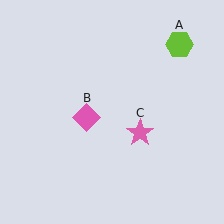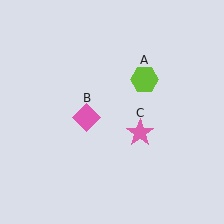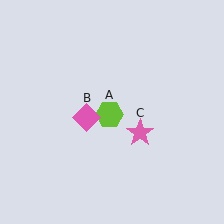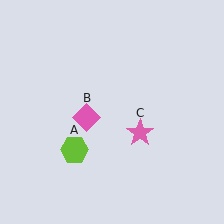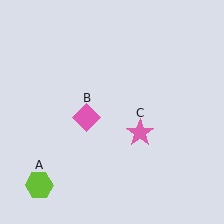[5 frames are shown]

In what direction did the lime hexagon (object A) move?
The lime hexagon (object A) moved down and to the left.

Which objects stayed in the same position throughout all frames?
Pink diamond (object B) and pink star (object C) remained stationary.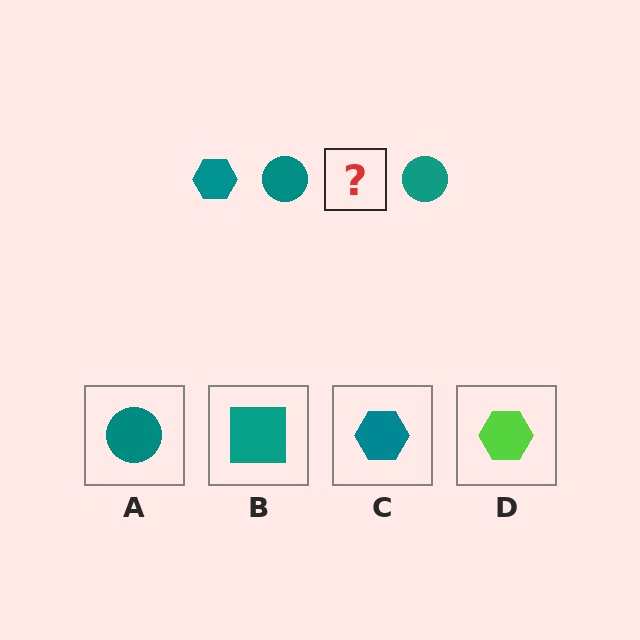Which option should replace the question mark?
Option C.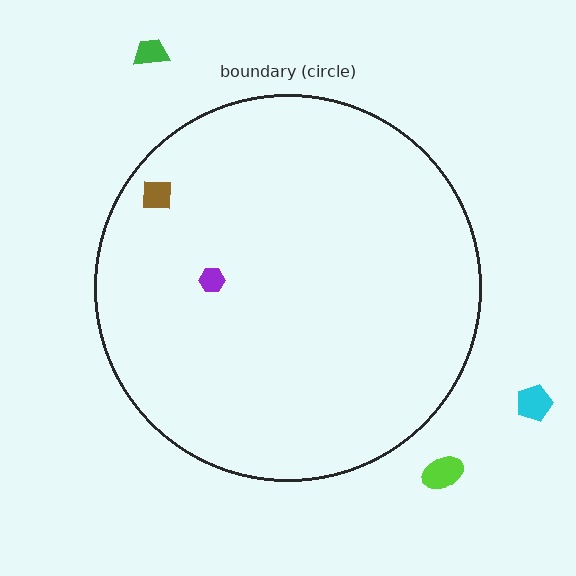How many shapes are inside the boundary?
2 inside, 3 outside.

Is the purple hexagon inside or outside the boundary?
Inside.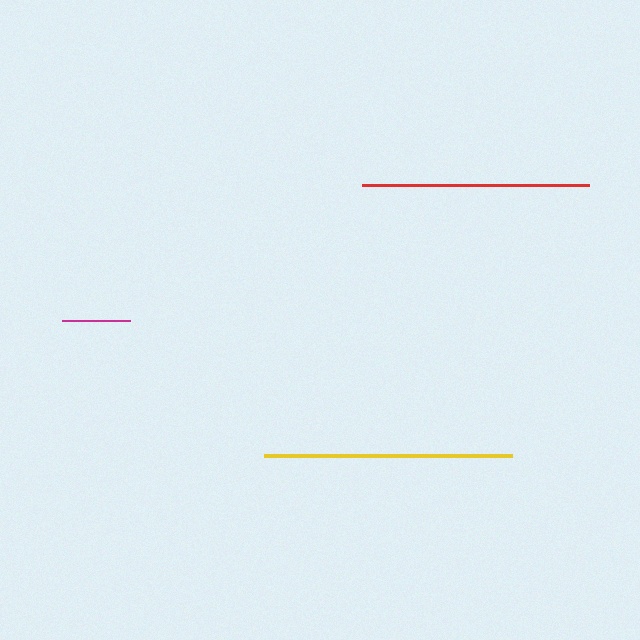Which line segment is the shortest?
The magenta line is the shortest at approximately 69 pixels.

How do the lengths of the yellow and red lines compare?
The yellow and red lines are approximately the same length.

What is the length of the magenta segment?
The magenta segment is approximately 69 pixels long.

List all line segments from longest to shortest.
From longest to shortest: yellow, red, magenta.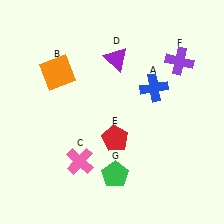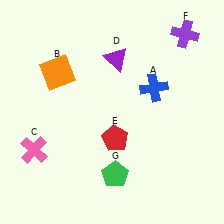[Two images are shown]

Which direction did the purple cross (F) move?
The purple cross (F) moved up.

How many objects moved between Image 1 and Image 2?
2 objects moved between the two images.